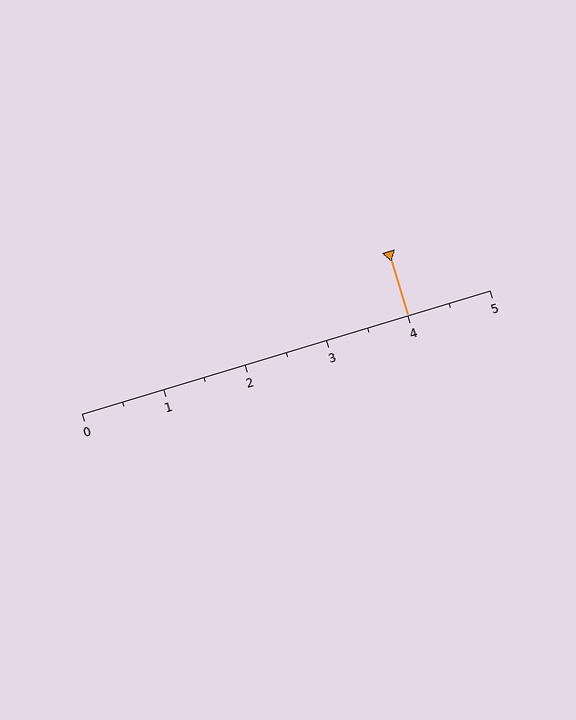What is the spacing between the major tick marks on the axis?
The major ticks are spaced 1 apart.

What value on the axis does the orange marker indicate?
The marker indicates approximately 4.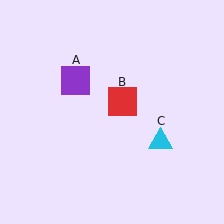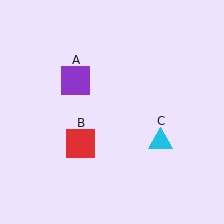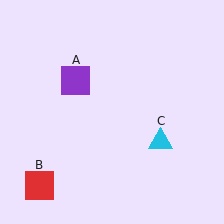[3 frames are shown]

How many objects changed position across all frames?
1 object changed position: red square (object B).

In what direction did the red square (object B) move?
The red square (object B) moved down and to the left.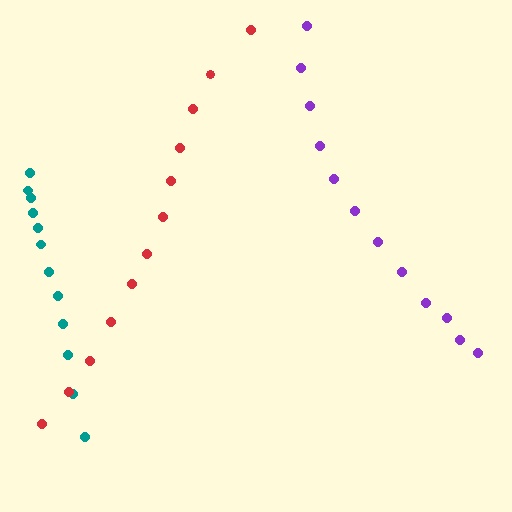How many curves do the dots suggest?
There are 3 distinct paths.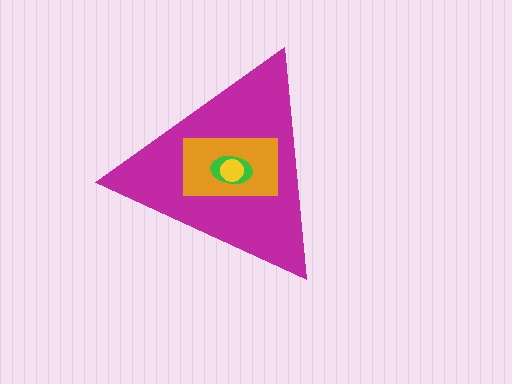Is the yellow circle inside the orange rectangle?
Yes.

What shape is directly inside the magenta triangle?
The orange rectangle.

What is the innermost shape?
The yellow circle.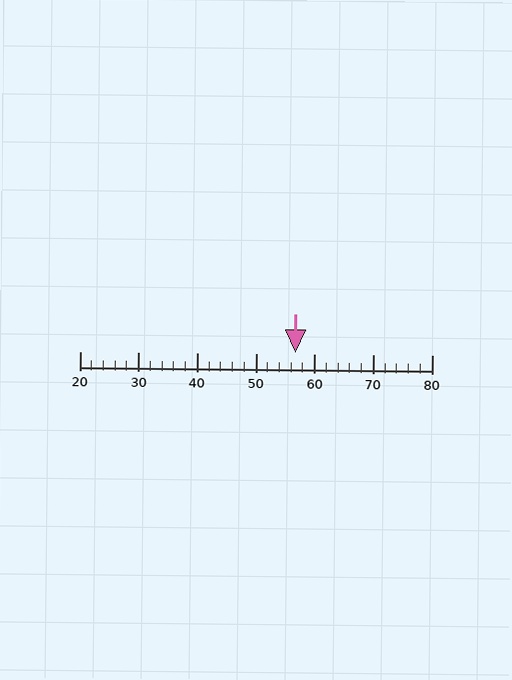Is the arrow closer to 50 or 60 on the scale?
The arrow is closer to 60.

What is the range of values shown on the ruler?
The ruler shows values from 20 to 80.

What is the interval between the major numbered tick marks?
The major tick marks are spaced 10 units apart.